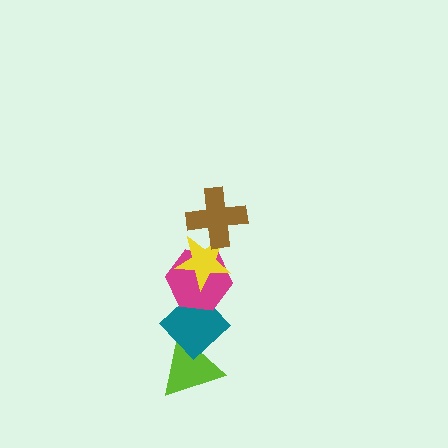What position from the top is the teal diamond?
The teal diamond is 4th from the top.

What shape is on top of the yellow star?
The brown cross is on top of the yellow star.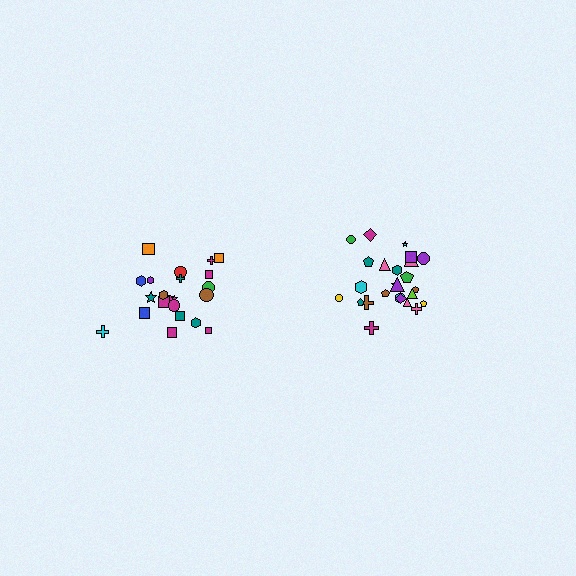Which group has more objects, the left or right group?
The right group.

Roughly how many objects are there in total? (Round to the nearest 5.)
Roughly 45 objects in total.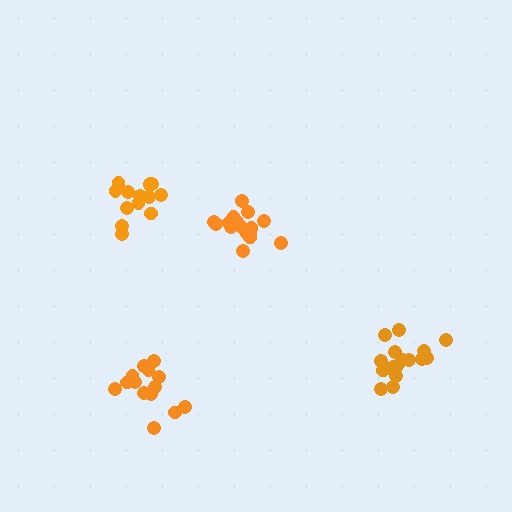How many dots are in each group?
Group 1: 14 dots, Group 2: 14 dots, Group 3: 16 dots, Group 4: 18 dots (62 total).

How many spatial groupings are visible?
There are 4 spatial groupings.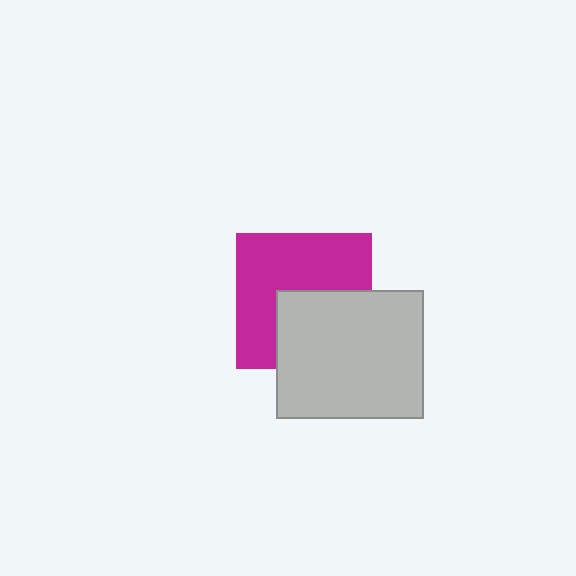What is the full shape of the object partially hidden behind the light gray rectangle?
The partially hidden object is a magenta square.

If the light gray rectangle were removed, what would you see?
You would see the complete magenta square.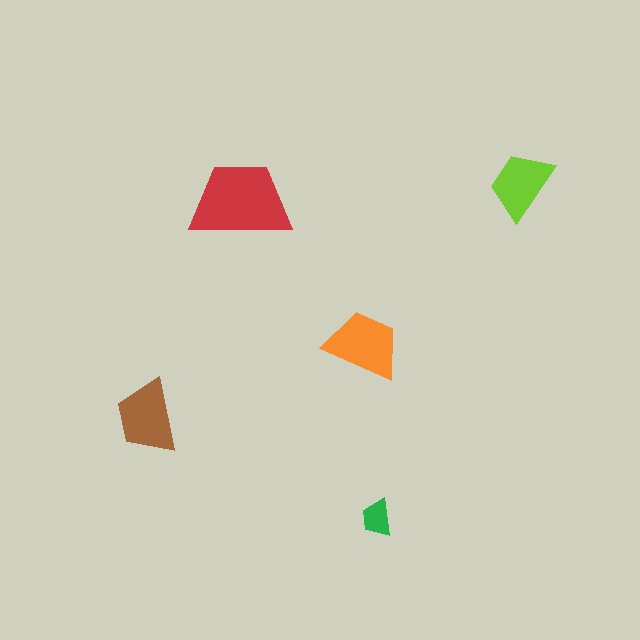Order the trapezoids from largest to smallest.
the red one, the orange one, the brown one, the lime one, the green one.